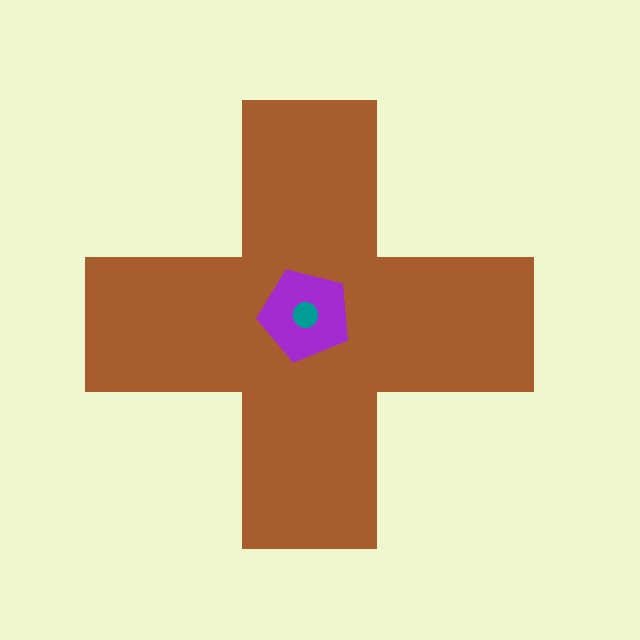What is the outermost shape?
The brown cross.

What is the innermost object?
The teal circle.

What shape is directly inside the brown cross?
The purple pentagon.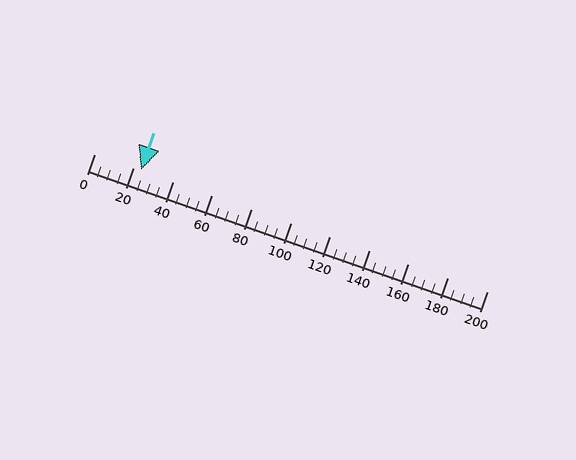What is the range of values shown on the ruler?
The ruler shows values from 0 to 200.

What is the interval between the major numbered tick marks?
The major tick marks are spaced 20 units apart.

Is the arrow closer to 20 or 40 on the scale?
The arrow is closer to 20.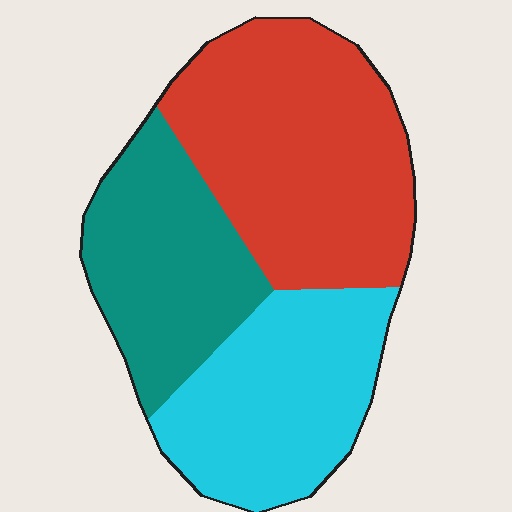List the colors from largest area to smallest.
From largest to smallest: red, cyan, teal.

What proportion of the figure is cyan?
Cyan takes up about one third (1/3) of the figure.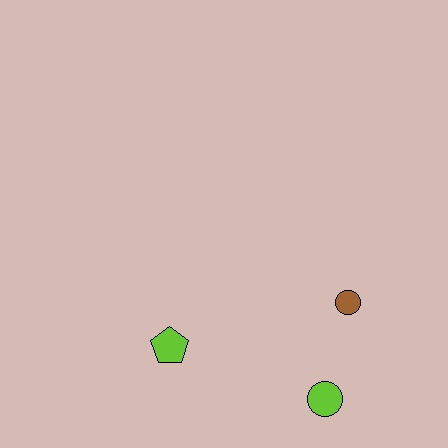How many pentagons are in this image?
There is 1 pentagon.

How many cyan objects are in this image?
There are no cyan objects.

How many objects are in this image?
There are 3 objects.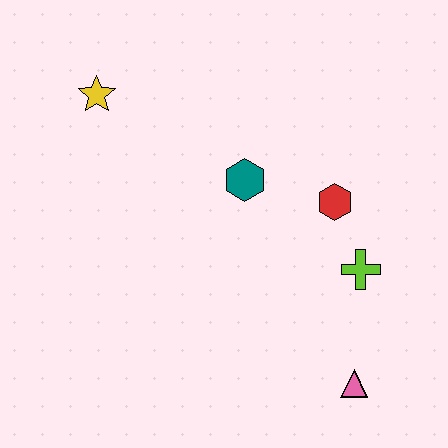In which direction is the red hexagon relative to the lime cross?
The red hexagon is above the lime cross.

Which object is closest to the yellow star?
The teal hexagon is closest to the yellow star.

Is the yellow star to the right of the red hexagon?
No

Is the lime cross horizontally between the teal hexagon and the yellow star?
No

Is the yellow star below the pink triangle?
No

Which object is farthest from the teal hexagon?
The pink triangle is farthest from the teal hexagon.